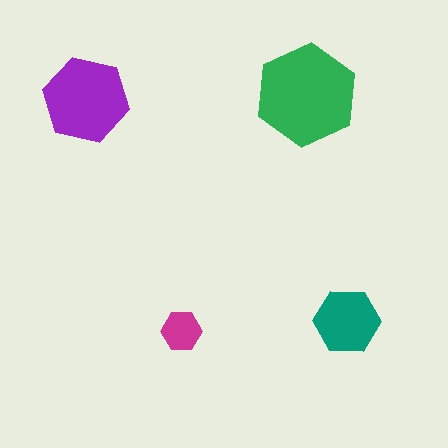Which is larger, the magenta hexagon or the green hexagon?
The green one.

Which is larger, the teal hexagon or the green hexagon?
The green one.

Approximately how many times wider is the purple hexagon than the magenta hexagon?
About 2 times wider.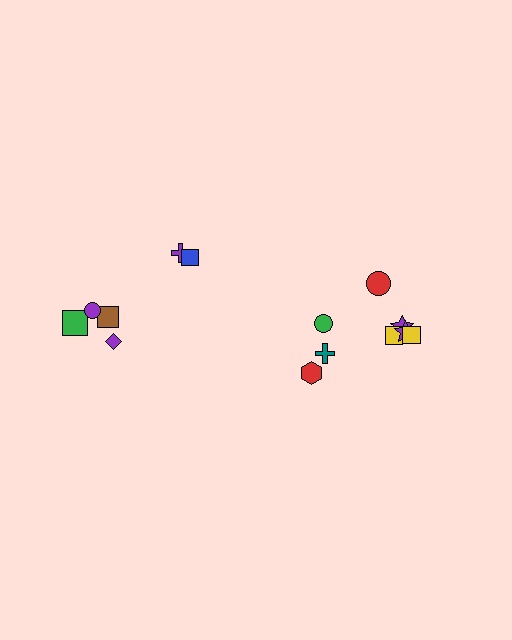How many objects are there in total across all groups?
There are 14 objects.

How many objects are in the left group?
There are 6 objects.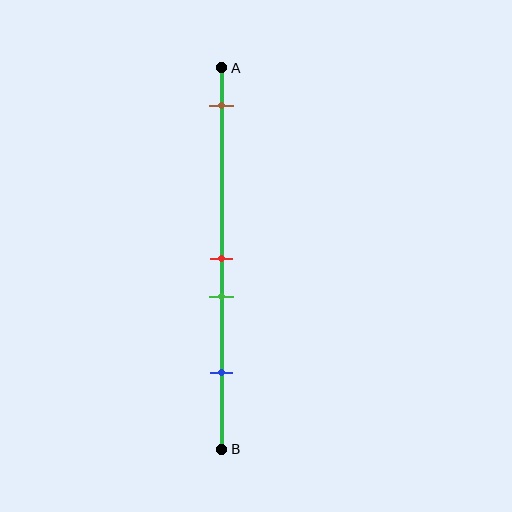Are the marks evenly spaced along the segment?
No, the marks are not evenly spaced.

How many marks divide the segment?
There are 4 marks dividing the segment.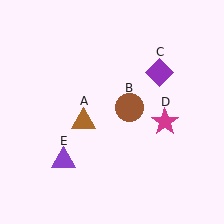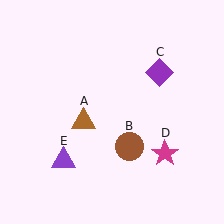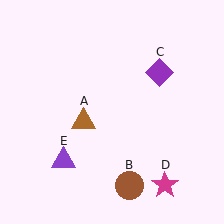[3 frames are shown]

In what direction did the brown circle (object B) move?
The brown circle (object B) moved down.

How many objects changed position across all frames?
2 objects changed position: brown circle (object B), magenta star (object D).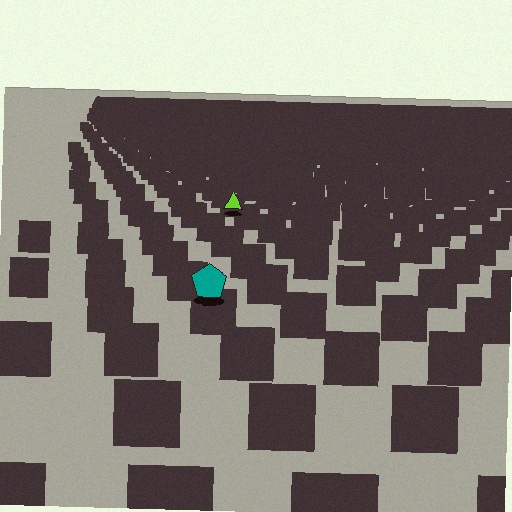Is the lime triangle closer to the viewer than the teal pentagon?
No. The teal pentagon is closer — you can tell from the texture gradient: the ground texture is coarser near it.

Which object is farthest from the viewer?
The lime triangle is farthest from the viewer. It appears smaller and the ground texture around it is denser.